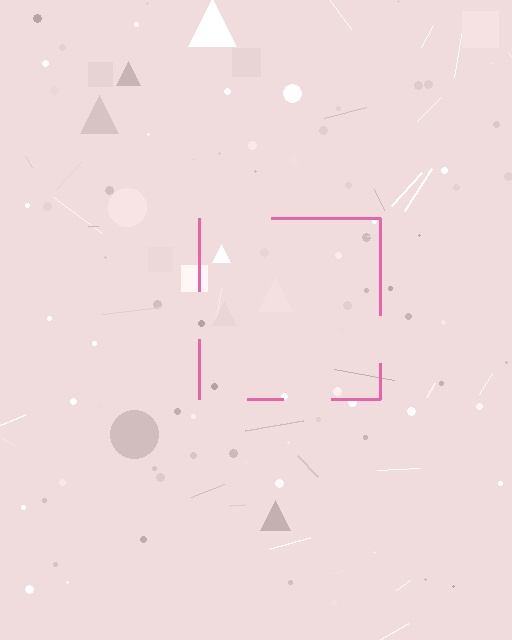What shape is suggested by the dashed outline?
The dashed outline suggests a square.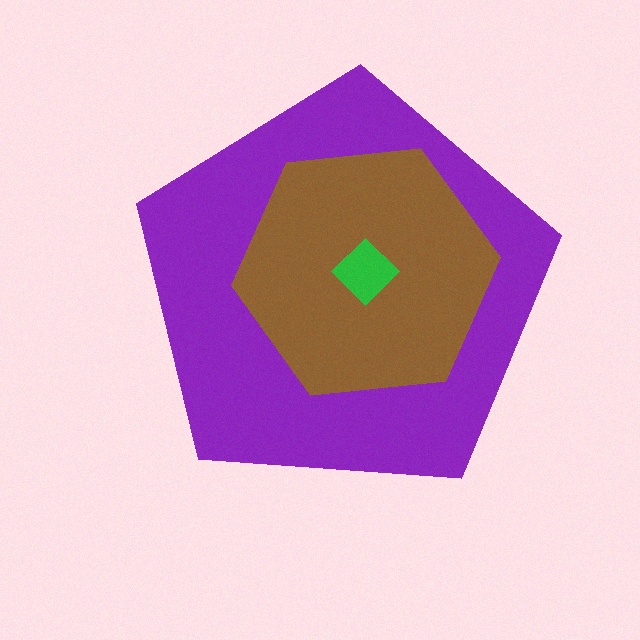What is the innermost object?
The green diamond.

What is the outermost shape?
The purple pentagon.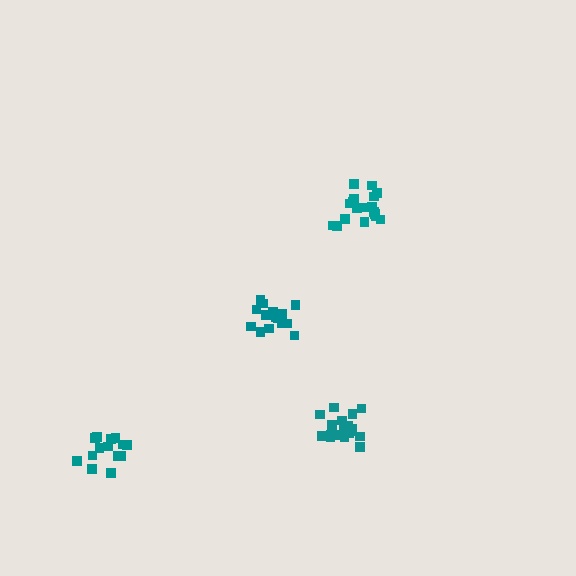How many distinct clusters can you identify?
There are 4 distinct clusters.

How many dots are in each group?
Group 1: 18 dots, Group 2: 17 dots, Group 3: 20 dots, Group 4: 14 dots (69 total).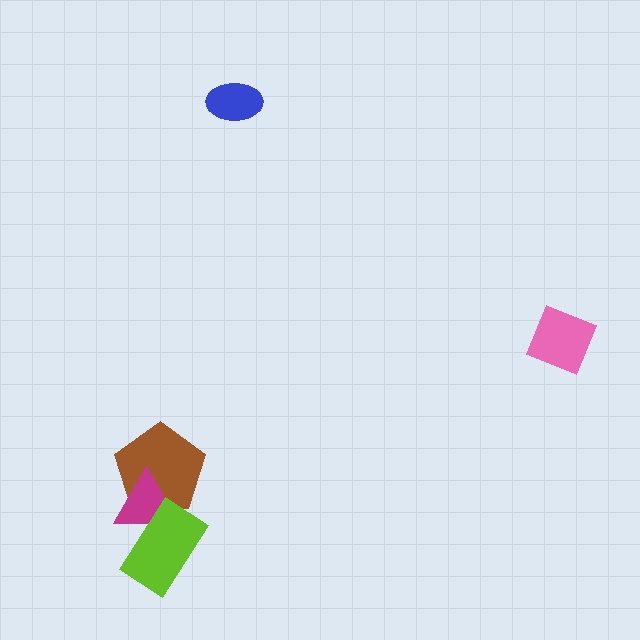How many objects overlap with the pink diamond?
0 objects overlap with the pink diamond.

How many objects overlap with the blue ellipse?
0 objects overlap with the blue ellipse.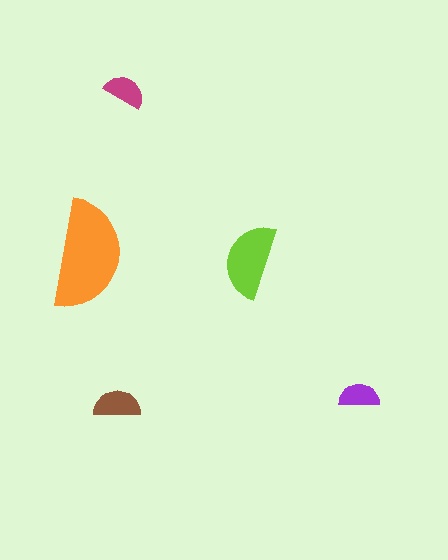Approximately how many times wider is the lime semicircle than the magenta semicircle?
About 2 times wider.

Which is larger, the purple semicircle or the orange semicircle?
The orange one.